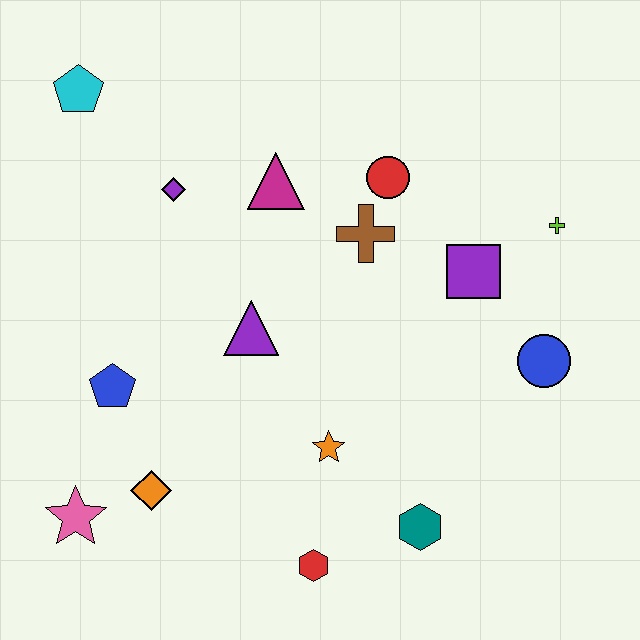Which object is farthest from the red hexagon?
The cyan pentagon is farthest from the red hexagon.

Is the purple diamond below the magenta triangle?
Yes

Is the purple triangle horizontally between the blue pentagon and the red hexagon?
Yes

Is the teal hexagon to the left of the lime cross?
Yes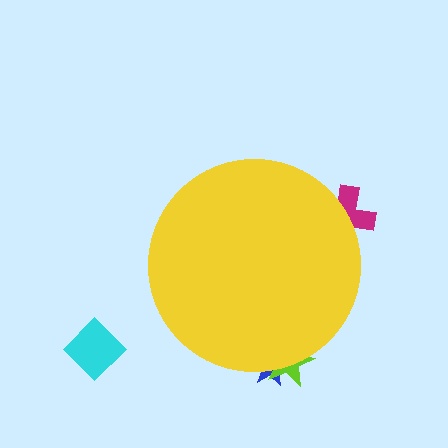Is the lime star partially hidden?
Yes, the lime star is partially hidden behind the yellow circle.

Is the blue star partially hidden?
Yes, the blue star is partially hidden behind the yellow circle.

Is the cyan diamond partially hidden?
No, the cyan diamond is fully visible.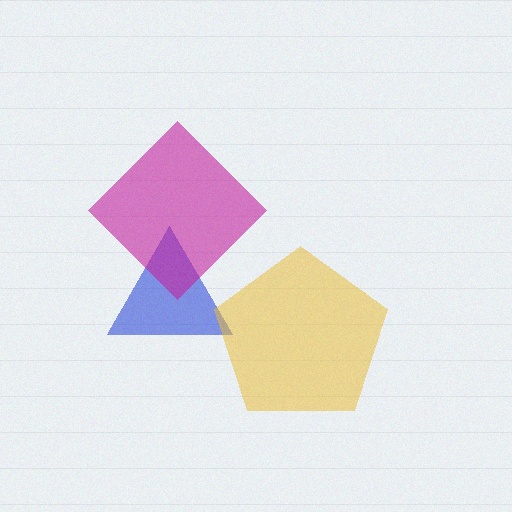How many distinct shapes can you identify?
There are 3 distinct shapes: a blue triangle, a magenta diamond, a yellow pentagon.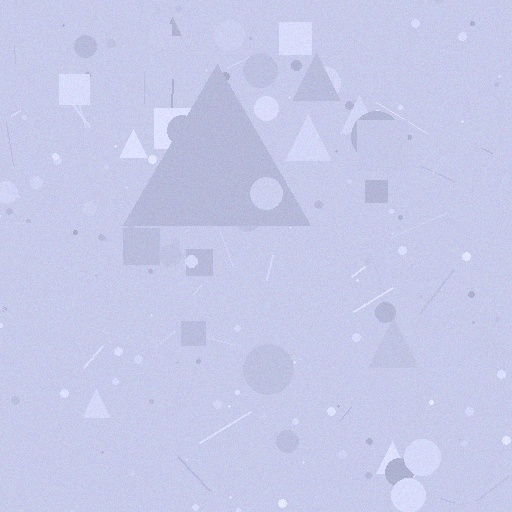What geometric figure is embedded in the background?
A triangle is embedded in the background.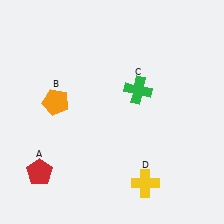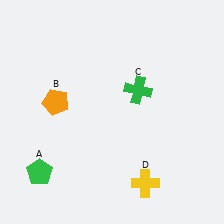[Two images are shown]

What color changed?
The pentagon (A) changed from red in Image 1 to green in Image 2.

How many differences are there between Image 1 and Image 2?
There is 1 difference between the two images.